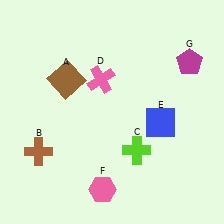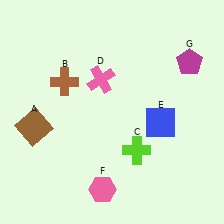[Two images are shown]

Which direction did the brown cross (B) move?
The brown cross (B) moved up.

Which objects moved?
The objects that moved are: the brown square (A), the brown cross (B).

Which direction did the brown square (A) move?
The brown square (A) moved down.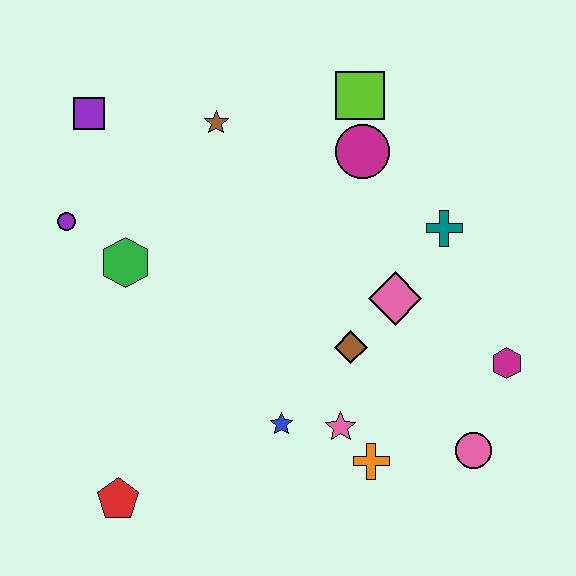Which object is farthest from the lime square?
The red pentagon is farthest from the lime square.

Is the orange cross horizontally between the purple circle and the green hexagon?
No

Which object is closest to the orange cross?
The pink star is closest to the orange cross.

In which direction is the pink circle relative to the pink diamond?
The pink circle is below the pink diamond.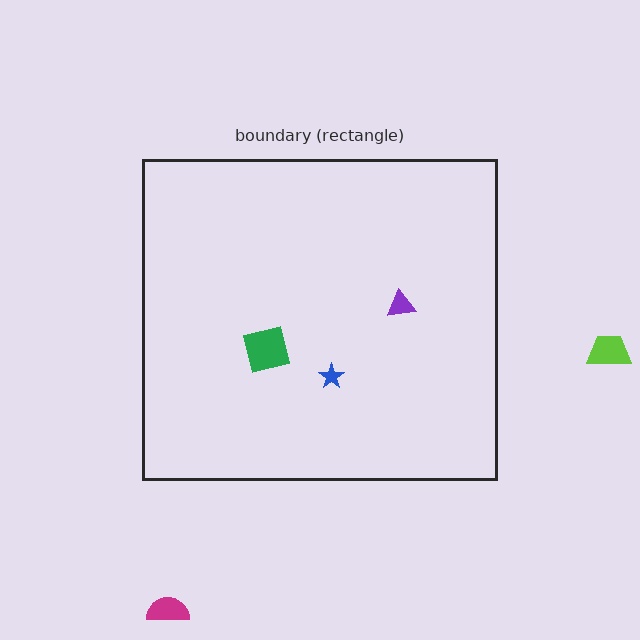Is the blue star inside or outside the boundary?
Inside.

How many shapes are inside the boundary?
3 inside, 2 outside.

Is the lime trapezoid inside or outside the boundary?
Outside.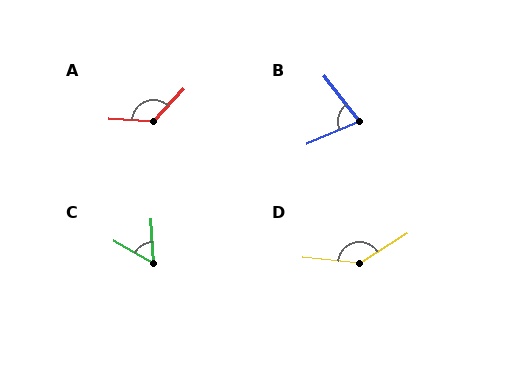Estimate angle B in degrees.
Approximately 76 degrees.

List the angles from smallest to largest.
C (58°), B (76°), A (130°), D (142°).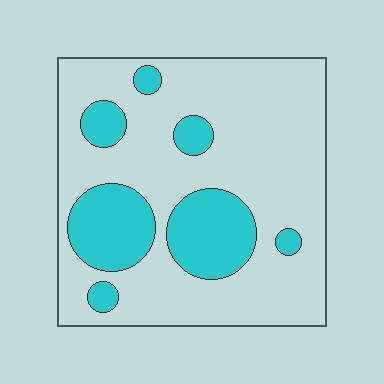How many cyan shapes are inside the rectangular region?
7.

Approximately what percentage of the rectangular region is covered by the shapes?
Approximately 25%.